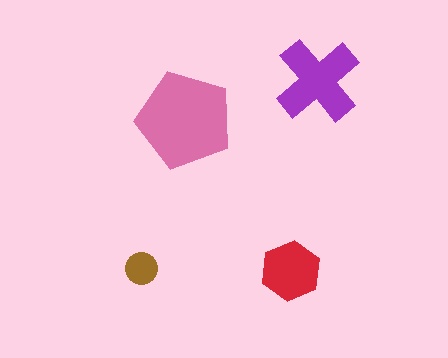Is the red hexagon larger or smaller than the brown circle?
Larger.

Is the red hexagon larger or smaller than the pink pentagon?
Smaller.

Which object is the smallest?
The brown circle.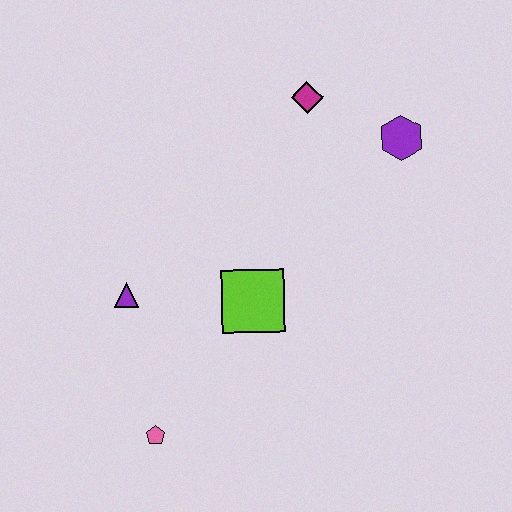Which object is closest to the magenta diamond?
The purple hexagon is closest to the magenta diamond.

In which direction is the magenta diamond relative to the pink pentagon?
The magenta diamond is above the pink pentagon.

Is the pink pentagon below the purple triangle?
Yes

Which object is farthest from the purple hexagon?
The pink pentagon is farthest from the purple hexagon.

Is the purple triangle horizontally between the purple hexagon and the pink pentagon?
No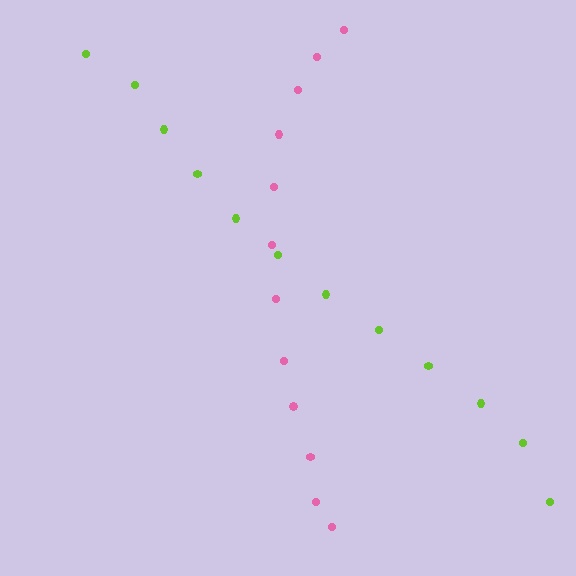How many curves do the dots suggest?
There are 2 distinct paths.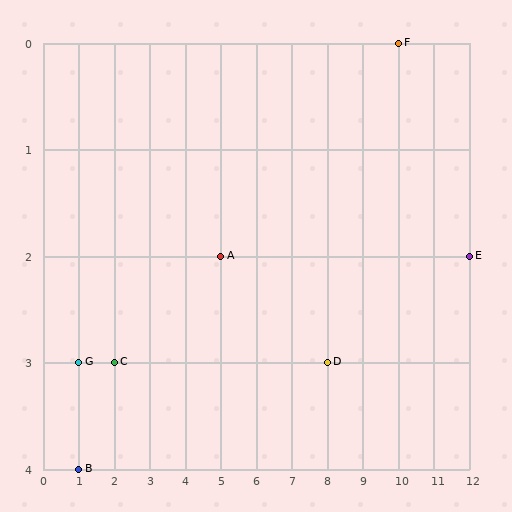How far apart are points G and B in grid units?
Points G and B are 1 row apart.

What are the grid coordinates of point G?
Point G is at grid coordinates (1, 3).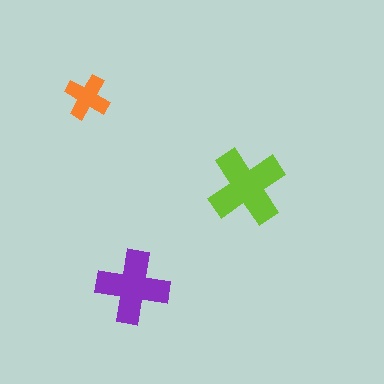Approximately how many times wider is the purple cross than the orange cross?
About 1.5 times wider.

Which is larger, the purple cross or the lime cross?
The lime one.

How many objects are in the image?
There are 3 objects in the image.